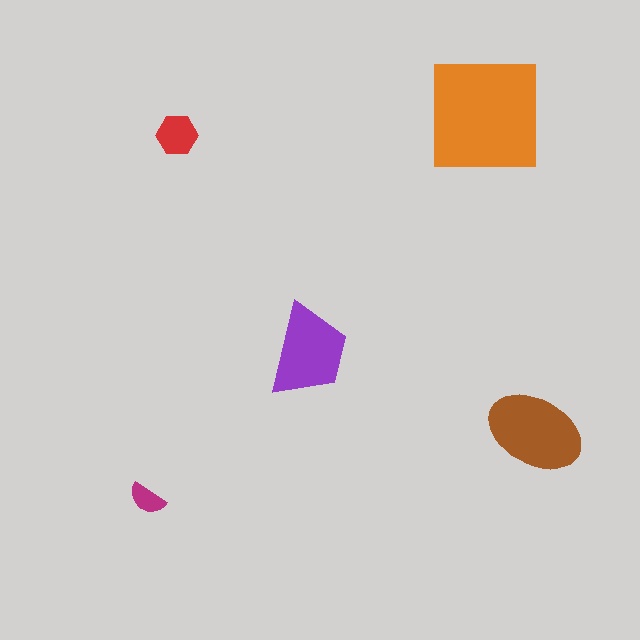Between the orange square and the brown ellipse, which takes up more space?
The orange square.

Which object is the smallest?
The magenta semicircle.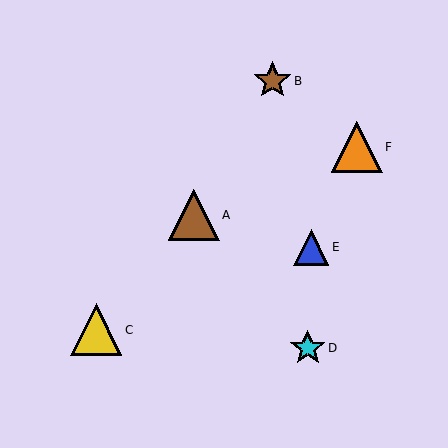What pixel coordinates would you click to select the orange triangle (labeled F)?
Click at (357, 147) to select the orange triangle F.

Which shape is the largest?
The yellow triangle (labeled C) is the largest.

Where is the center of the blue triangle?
The center of the blue triangle is at (311, 247).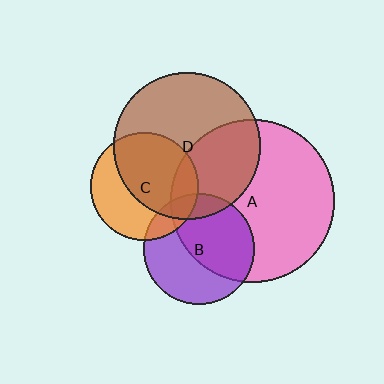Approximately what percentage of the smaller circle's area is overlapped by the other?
Approximately 60%.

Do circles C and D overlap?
Yes.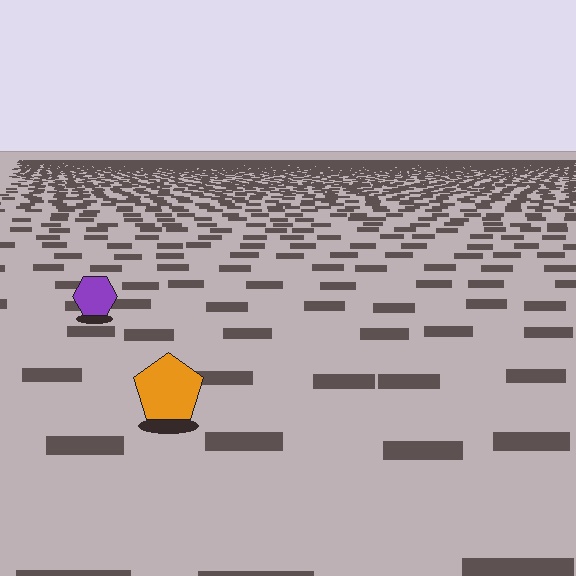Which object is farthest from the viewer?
The purple hexagon is farthest from the viewer. It appears smaller and the ground texture around it is denser.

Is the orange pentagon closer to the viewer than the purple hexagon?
Yes. The orange pentagon is closer — you can tell from the texture gradient: the ground texture is coarser near it.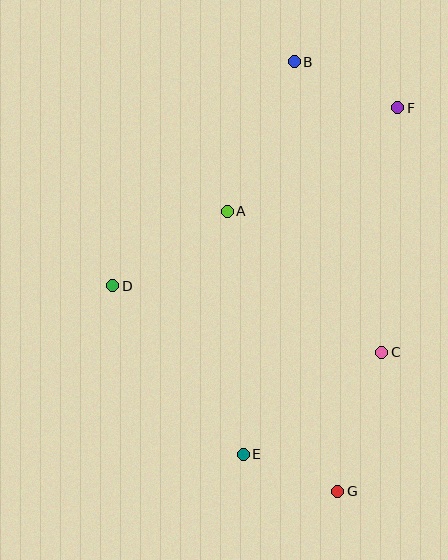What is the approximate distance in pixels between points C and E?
The distance between C and E is approximately 172 pixels.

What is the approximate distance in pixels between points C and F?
The distance between C and F is approximately 245 pixels.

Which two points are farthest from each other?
Points B and G are farthest from each other.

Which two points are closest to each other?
Points E and G are closest to each other.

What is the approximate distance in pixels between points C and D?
The distance between C and D is approximately 277 pixels.